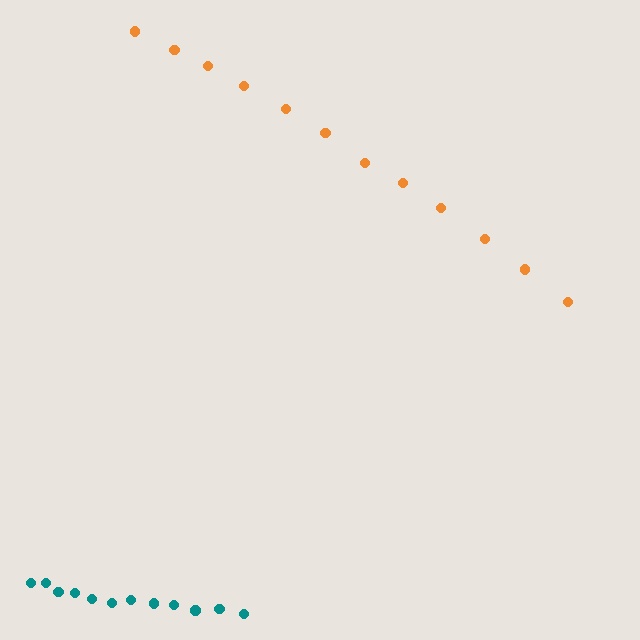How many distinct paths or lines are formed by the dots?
There are 2 distinct paths.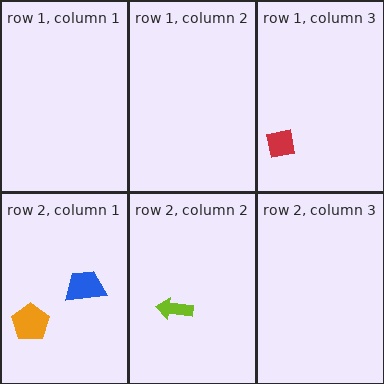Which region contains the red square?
The row 1, column 3 region.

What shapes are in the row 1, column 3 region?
The red square.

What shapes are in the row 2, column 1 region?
The blue trapezoid, the orange pentagon.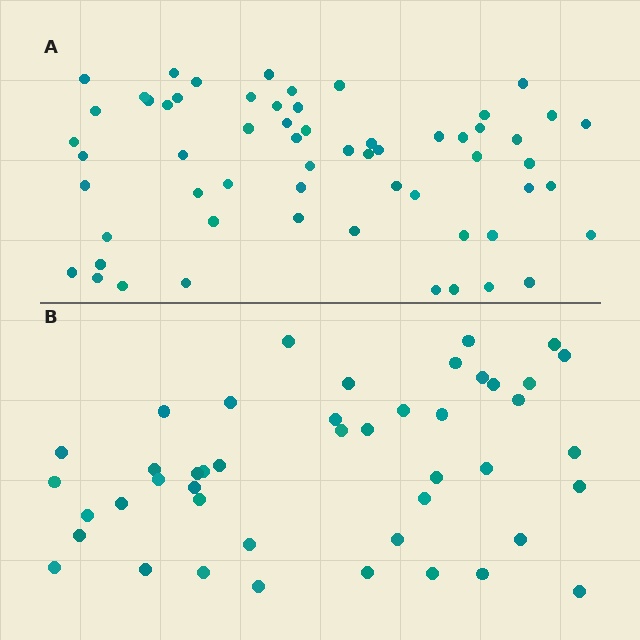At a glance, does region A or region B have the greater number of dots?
Region A (the top region) has more dots.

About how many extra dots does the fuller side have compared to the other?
Region A has approximately 15 more dots than region B.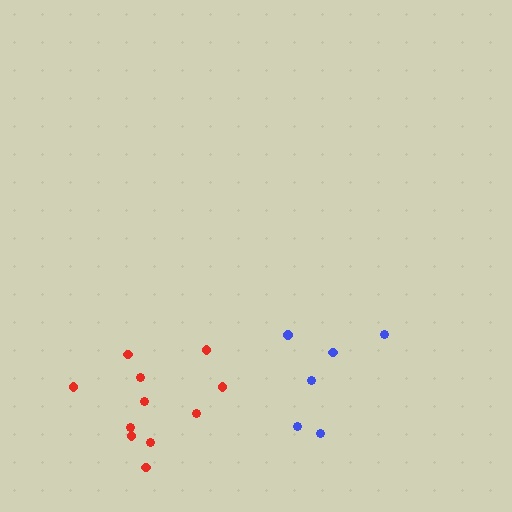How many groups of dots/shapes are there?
There are 2 groups.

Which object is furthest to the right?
The blue cluster is rightmost.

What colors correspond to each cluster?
The clusters are colored: red, blue.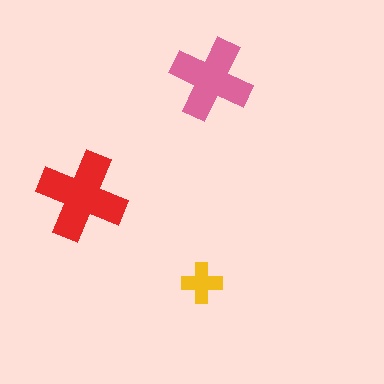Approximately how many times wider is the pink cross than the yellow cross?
About 2 times wider.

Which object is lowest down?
The yellow cross is bottommost.